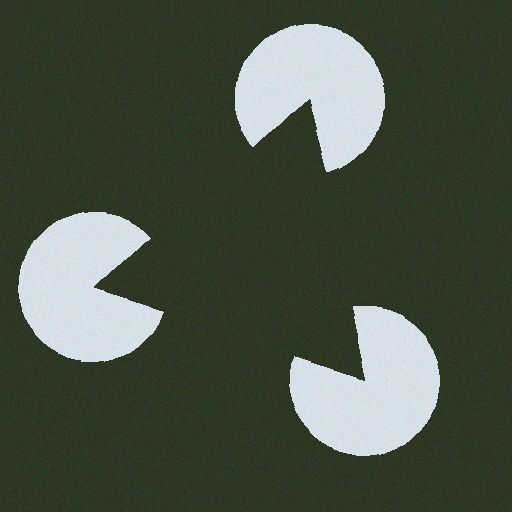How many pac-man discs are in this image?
There are 3 — one at each vertex of the illusory triangle.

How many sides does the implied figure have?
3 sides.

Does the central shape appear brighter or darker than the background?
It typically appears slightly darker than the background, even though no actual brightness change is drawn.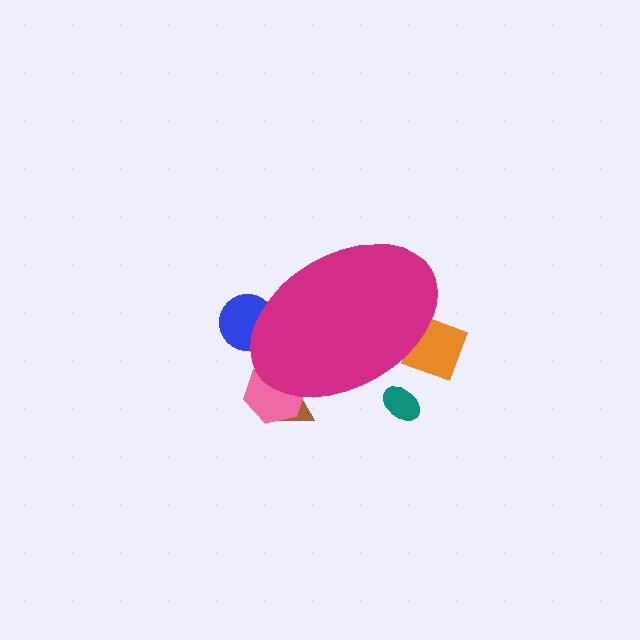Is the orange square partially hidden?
Yes, the orange square is partially hidden behind the magenta ellipse.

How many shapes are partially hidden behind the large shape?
5 shapes are partially hidden.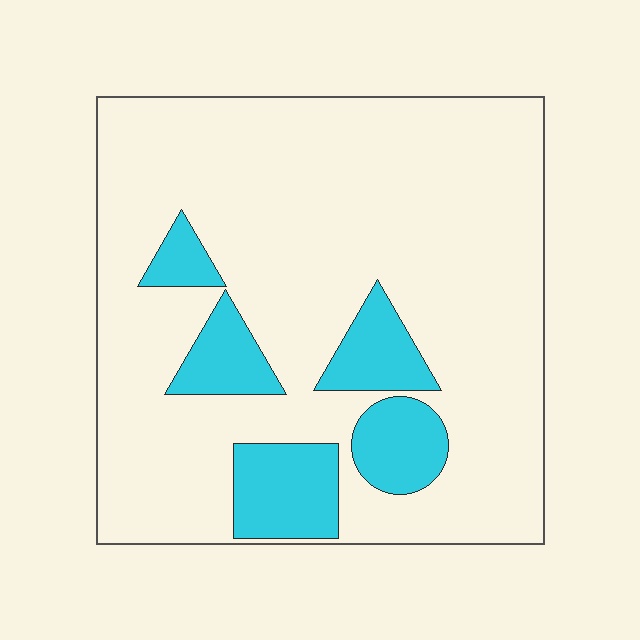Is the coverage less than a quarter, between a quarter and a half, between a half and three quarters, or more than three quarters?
Less than a quarter.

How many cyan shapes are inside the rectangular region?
5.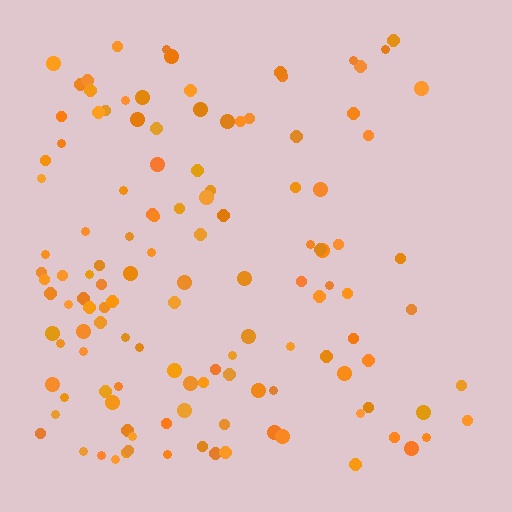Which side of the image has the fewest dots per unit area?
The right.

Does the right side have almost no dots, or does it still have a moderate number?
Still a moderate number, just noticeably fewer than the left.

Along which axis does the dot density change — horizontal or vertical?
Horizontal.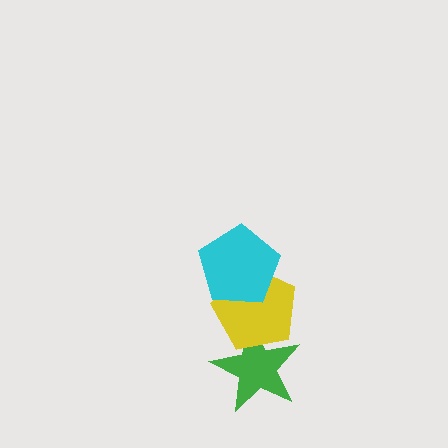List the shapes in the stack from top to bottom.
From top to bottom: the cyan pentagon, the yellow pentagon, the green star.